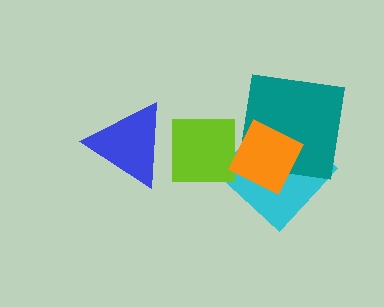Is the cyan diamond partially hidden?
Yes, it is partially covered by another shape.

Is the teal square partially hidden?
Yes, it is partially covered by another shape.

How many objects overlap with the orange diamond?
3 objects overlap with the orange diamond.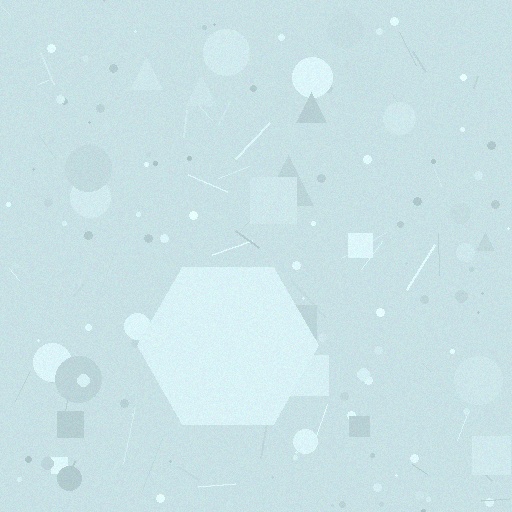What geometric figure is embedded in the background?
A hexagon is embedded in the background.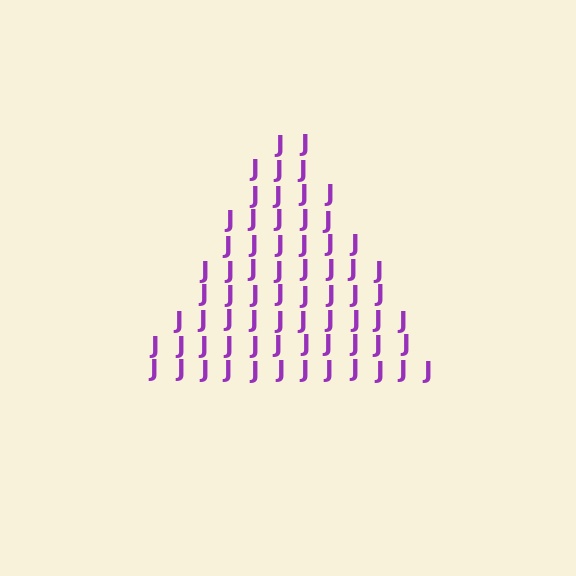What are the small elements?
The small elements are letter J's.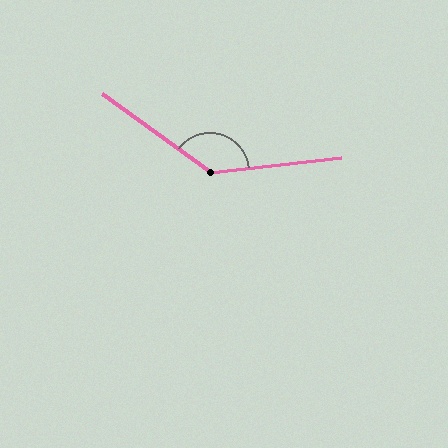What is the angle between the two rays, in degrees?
Approximately 138 degrees.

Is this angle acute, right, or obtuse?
It is obtuse.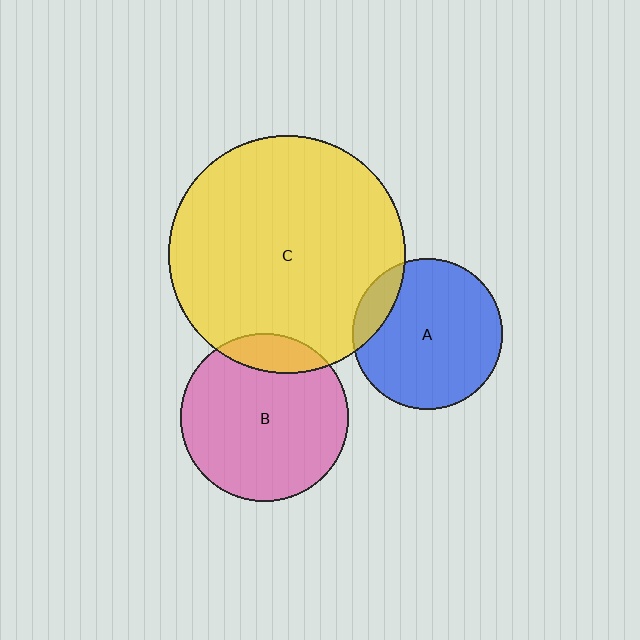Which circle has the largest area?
Circle C (yellow).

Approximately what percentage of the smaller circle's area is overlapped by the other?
Approximately 15%.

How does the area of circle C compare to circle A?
Approximately 2.5 times.